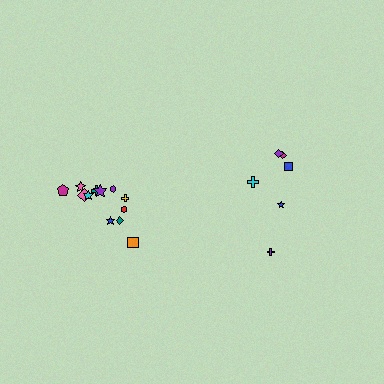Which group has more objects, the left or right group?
The left group.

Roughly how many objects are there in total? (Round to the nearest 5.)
Roughly 20 objects in total.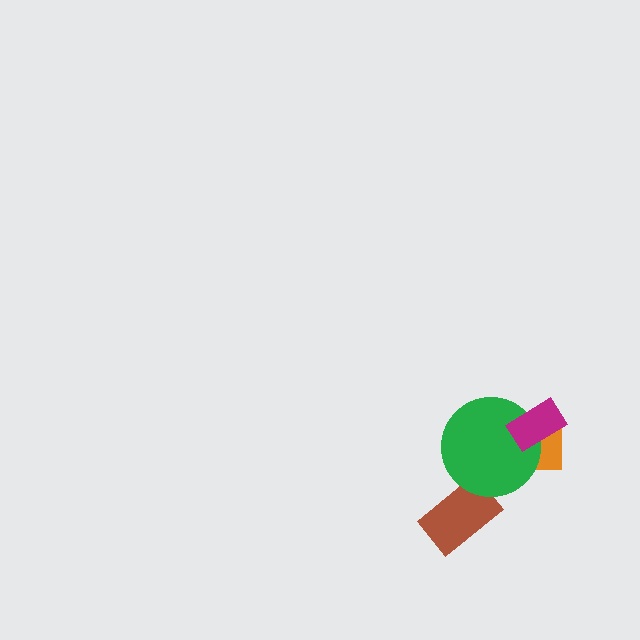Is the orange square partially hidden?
Yes, it is partially covered by another shape.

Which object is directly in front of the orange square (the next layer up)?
The green circle is directly in front of the orange square.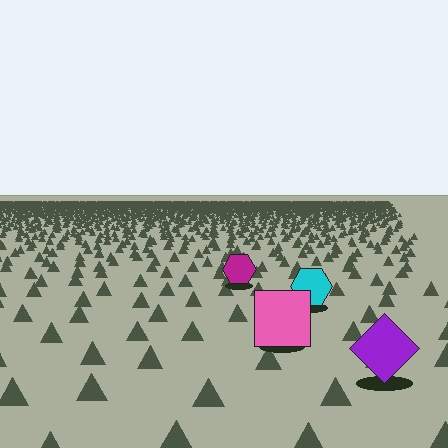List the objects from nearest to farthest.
From nearest to farthest: the purple diamond, the pink square, the cyan hexagon, the magenta hexagon.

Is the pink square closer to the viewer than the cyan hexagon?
Yes. The pink square is closer — you can tell from the texture gradient: the ground texture is coarser near it.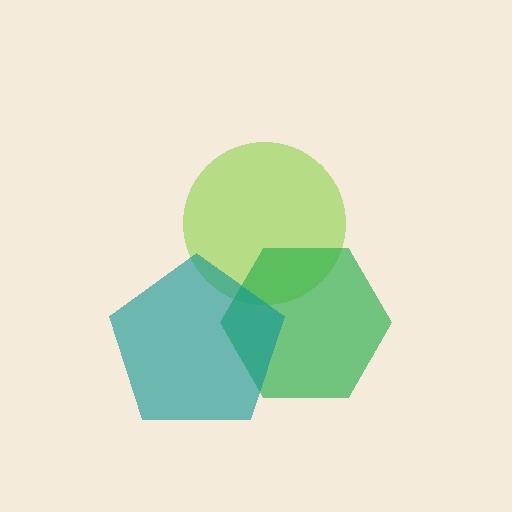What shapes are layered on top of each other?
The layered shapes are: a lime circle, a green hexagon, a teal pentagon.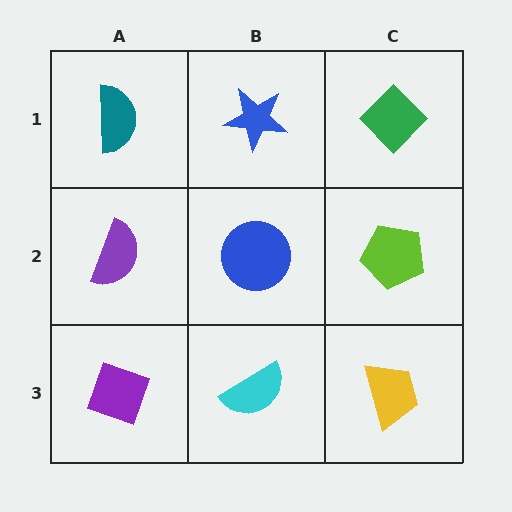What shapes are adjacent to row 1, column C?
A lime pentagon (row 2, column C), a blue star (row 1, column B).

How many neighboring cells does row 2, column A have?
3.